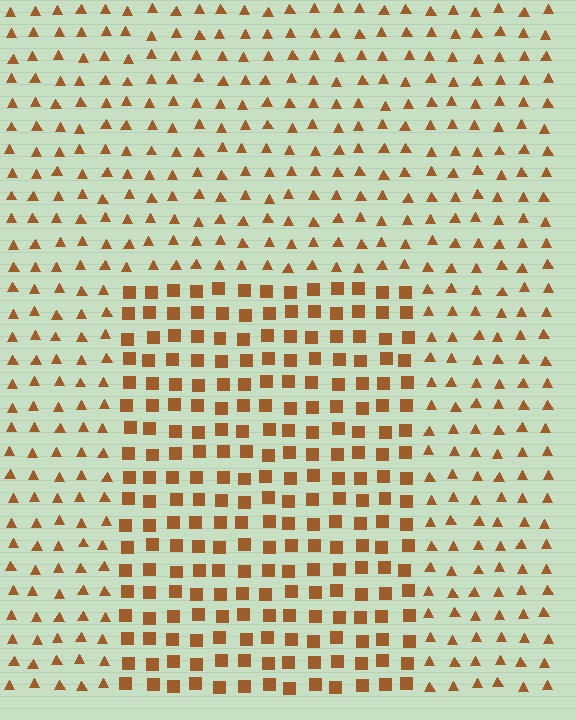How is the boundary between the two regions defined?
The boundary is defined by a change in element shape: squares inside vs. triangles outside. All elements share the same color and spacing.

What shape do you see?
I see a rectangle.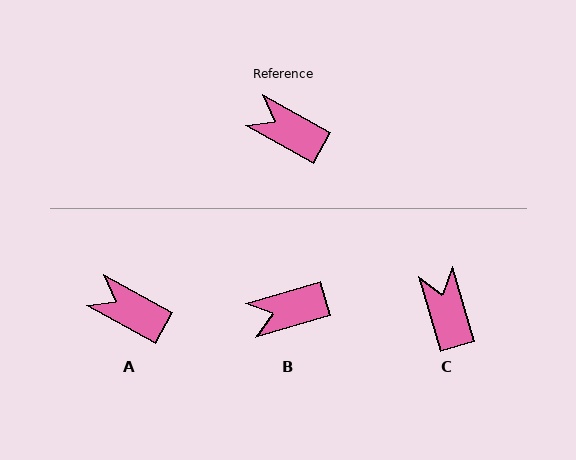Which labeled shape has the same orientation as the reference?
A.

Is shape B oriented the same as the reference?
No, it is off by about 45 degrees.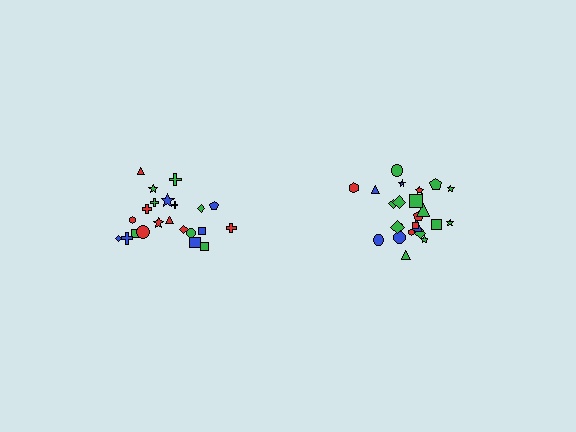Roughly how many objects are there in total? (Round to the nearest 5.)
Roughly 45 objects in total.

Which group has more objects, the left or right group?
The right group.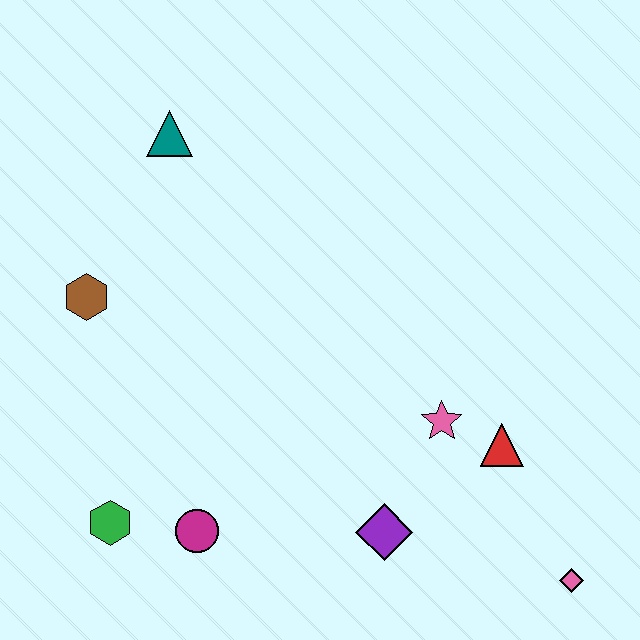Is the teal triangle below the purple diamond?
No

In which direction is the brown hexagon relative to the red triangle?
The brown hexagon is to the left of the red triangle.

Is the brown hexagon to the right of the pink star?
No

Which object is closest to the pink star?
The red triangle is closest to the pink star.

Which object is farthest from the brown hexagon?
The pink diamond is farthest from the brown hexagon.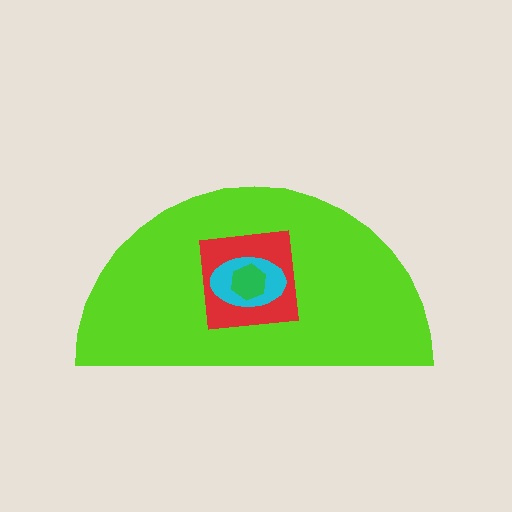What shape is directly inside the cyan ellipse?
The green hexagon.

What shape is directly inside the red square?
The cyan ellipse.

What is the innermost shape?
The green hexagon.